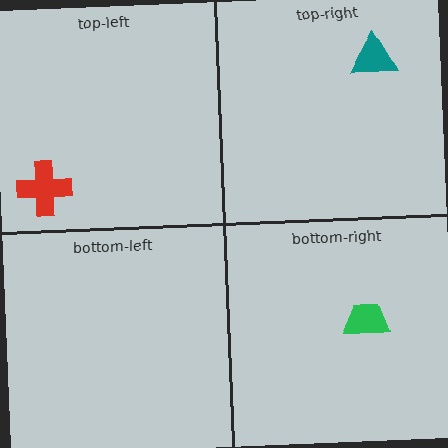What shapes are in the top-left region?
The red cross.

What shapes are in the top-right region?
The teal triangle.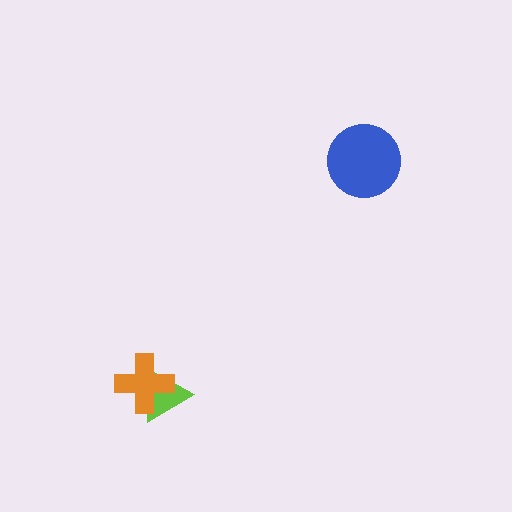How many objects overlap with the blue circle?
0 objects overlap with the blue circle.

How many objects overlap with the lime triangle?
1 object overlaps with the lime triangle.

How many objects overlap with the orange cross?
1 object overlaps with the orange cross.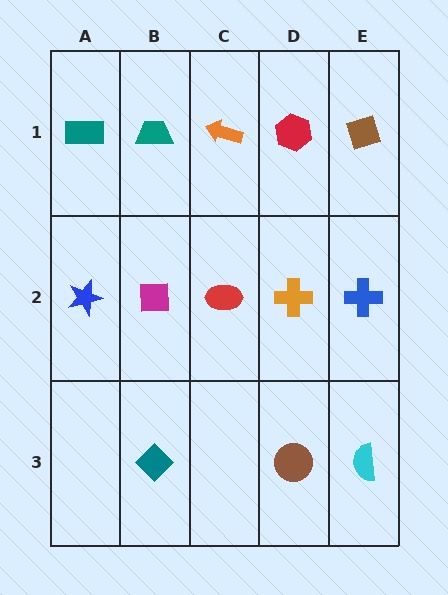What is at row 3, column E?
A cyan semicircle.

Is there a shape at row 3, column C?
No, that cell is empty.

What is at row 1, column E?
A brown diamond.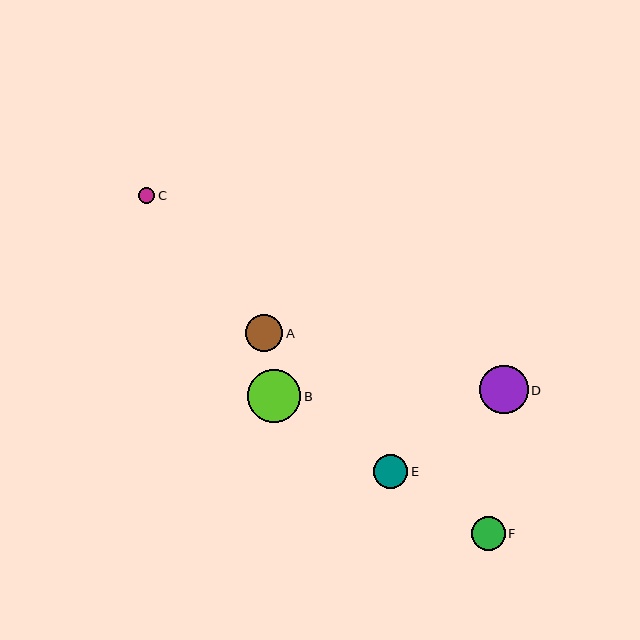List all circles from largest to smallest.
From largest to smallest: B, D, A, F, E, C.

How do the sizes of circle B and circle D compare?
Circle B and circle D are approximately the same size.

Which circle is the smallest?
Circle C is the smallest with a size of approximately 16 pixels.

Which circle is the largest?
Circle B is the largest with a size of approximately 53 pixels.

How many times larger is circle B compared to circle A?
Circle B is approximately 1.4 times the size of circle A.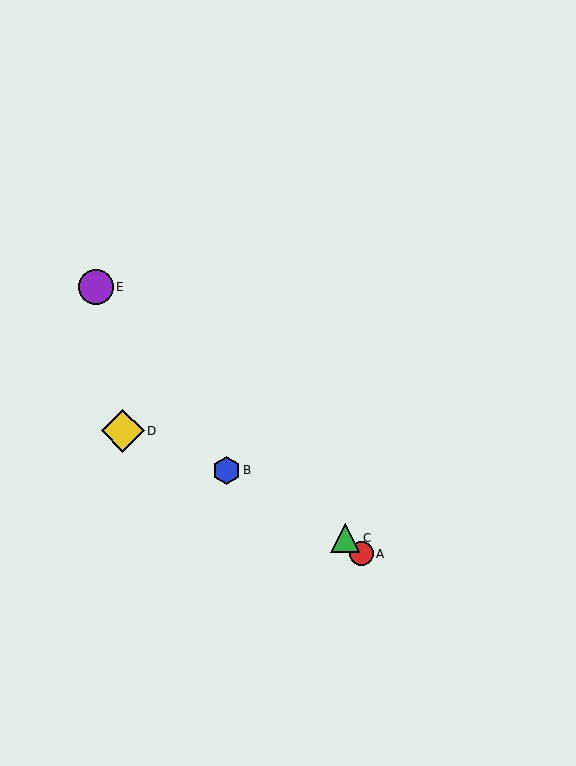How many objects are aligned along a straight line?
3 objects (A, C, E) are aligned along a straight line.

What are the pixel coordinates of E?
Object E is at (96, 287).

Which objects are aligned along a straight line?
Objects A, C, E are aligned along a straight line.